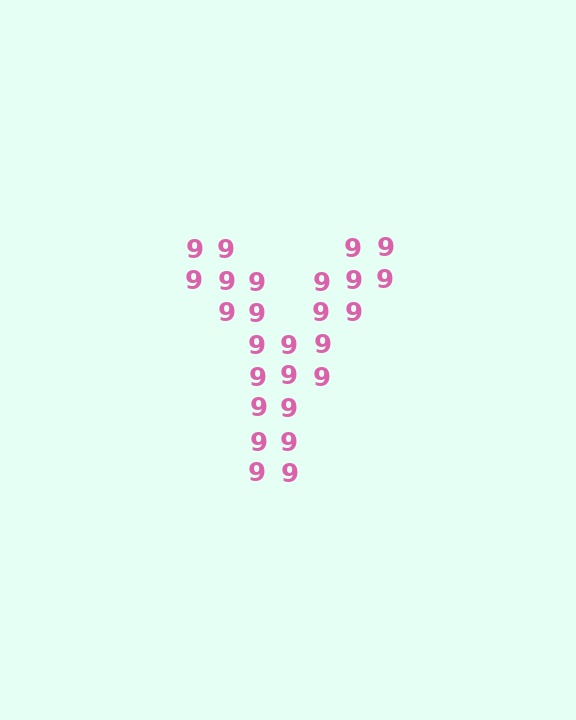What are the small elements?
The small elements are digit 9's.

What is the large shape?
The large shape is the letter Y.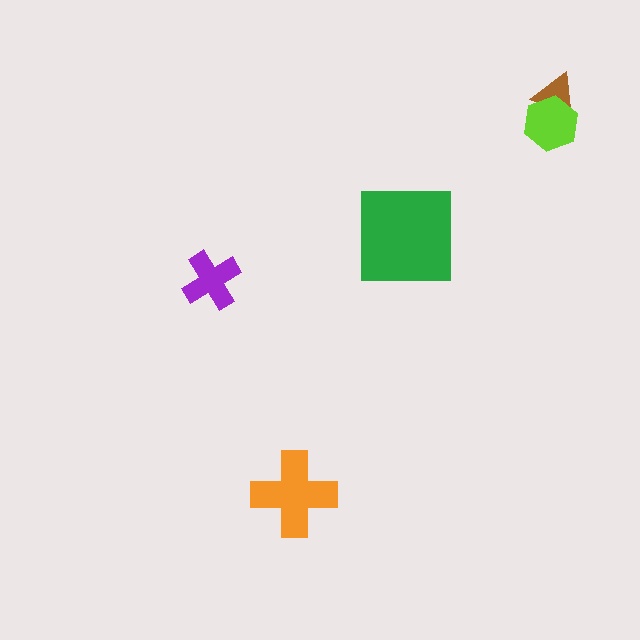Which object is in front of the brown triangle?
The lime hexagon is in front of the brown triangle.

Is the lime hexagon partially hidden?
No, no other shape covers it.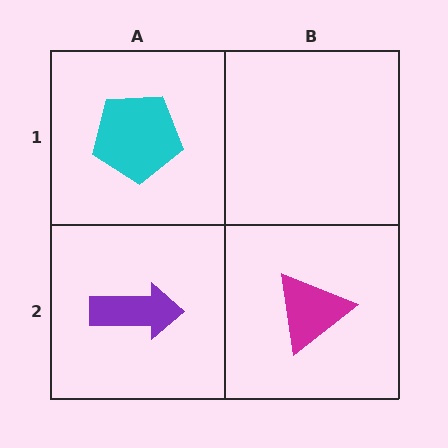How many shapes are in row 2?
2 shapes.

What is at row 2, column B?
A magenta triangle.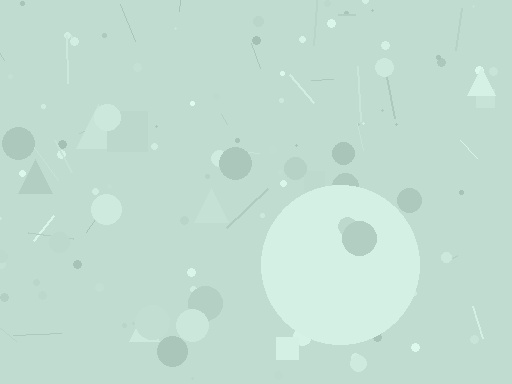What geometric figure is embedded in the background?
A circle is embedded in the background.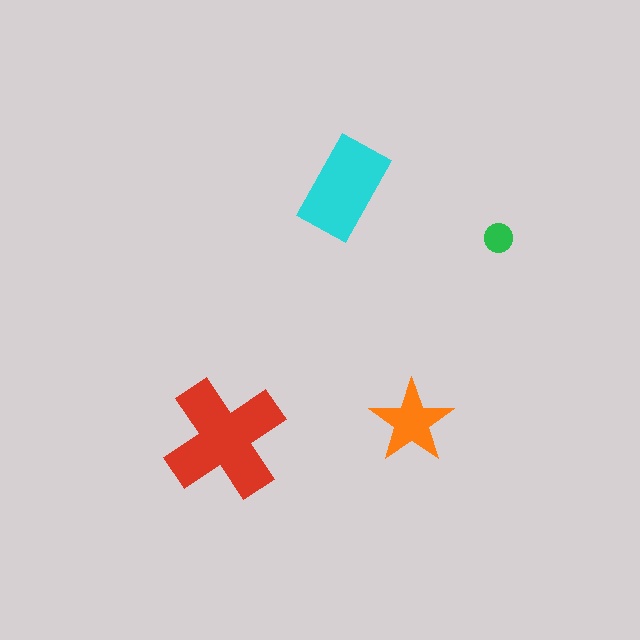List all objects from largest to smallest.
The red cross, the cyan rectangle, the orange star, the green circle.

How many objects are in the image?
There are 4 objects in the image.